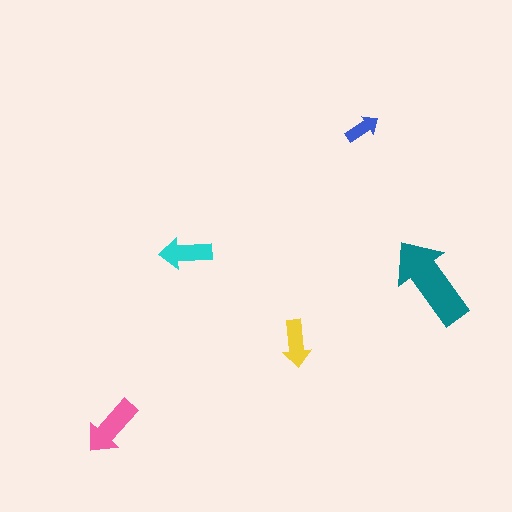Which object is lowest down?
The pink arrow is bottommost.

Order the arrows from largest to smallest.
the teal one, the pink one, the cyan one, the yellow one, the blue one.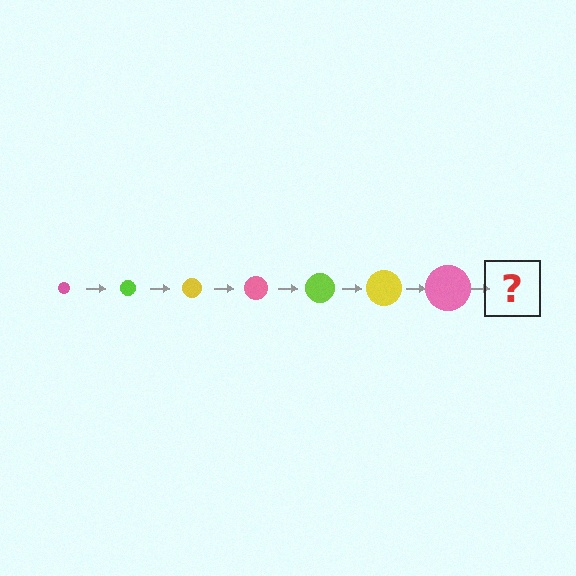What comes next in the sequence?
The next element should be a lime circle, larger than the previous one.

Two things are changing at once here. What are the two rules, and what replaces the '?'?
The two rules are that the circle grows larger each step and the color cycles through pink, lime, and yellow. The '?' should be a lime circle, larger than the previous one.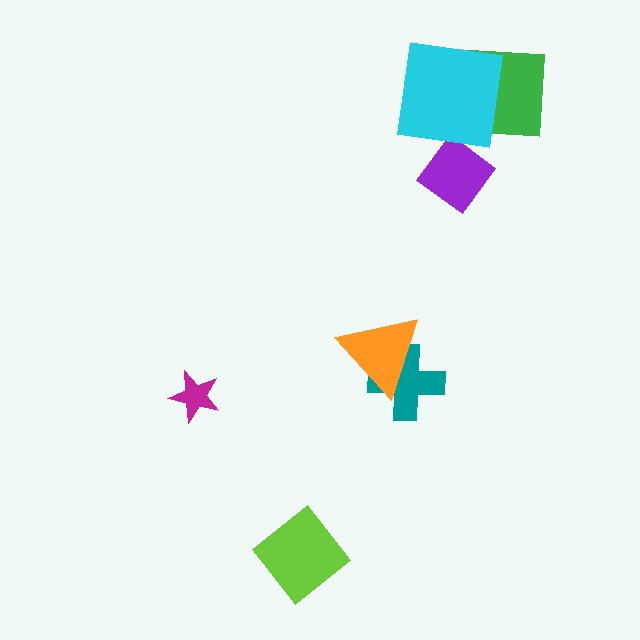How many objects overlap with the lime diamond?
0 objects overlap with the lime diamond.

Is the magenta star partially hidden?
No, no other shape covers it.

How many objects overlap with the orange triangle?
1 object overlaps with the orange triangle.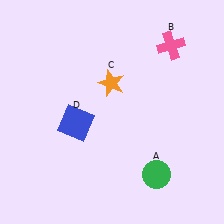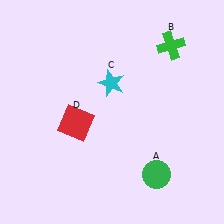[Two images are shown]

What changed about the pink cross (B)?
In Image 1, B is pink. In Image 2, it changed to green.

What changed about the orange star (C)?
In Image 1, C is orange. In Image 2, it changed to cyan.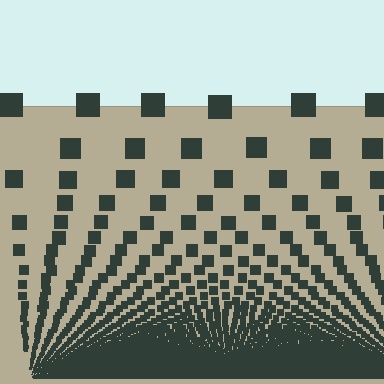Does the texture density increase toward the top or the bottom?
Density increases toward the bottom.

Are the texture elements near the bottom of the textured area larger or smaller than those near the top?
Smaller. The gradient is inverted — elements near the bottom are smaller and denser.